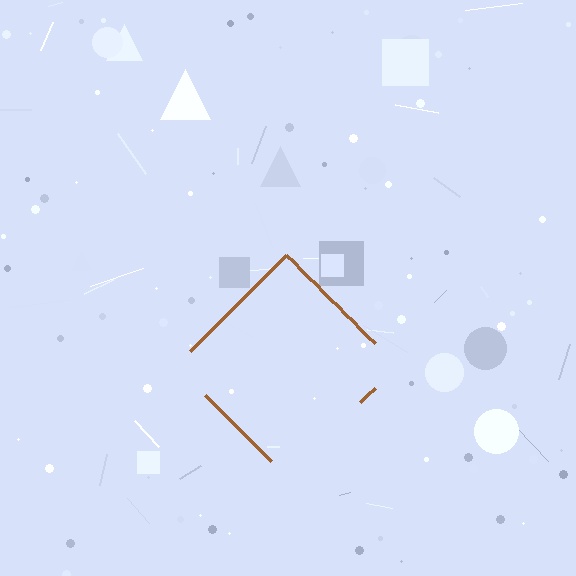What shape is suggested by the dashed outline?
The dashed outline suggests a diamond.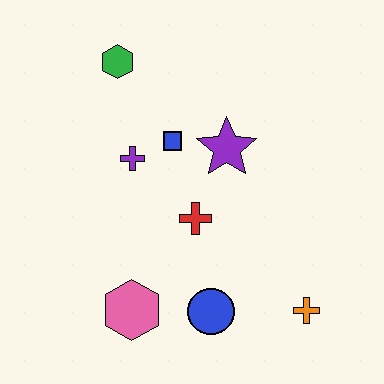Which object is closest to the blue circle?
The pink hexagon is closest to the blue circle.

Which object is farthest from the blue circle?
The green hexagon is farthest from the blue circle.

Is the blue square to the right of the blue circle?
No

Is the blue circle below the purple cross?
Yes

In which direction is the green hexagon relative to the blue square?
The green hexagon is above the blue square.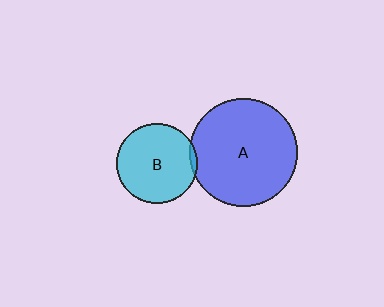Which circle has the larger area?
Circle A (blue).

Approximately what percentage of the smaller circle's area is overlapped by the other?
Approximately 5%.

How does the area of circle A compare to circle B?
Approximately 1.8 times.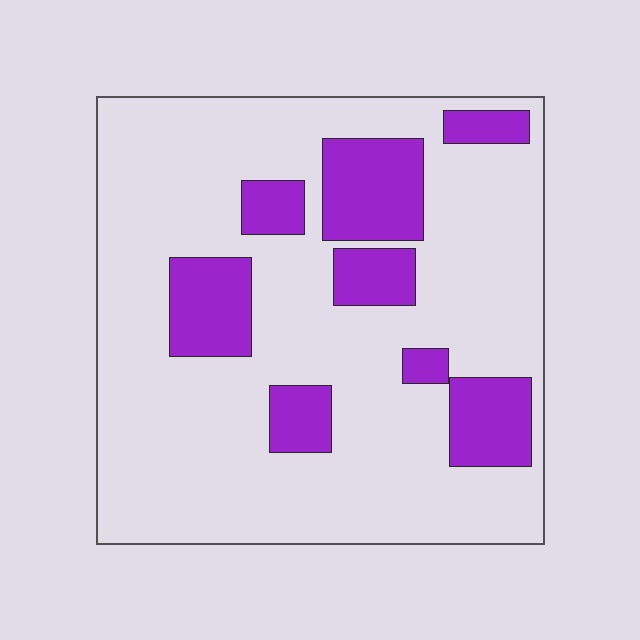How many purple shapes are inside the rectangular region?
8.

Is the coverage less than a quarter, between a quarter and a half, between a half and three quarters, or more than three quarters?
Less than a quarter.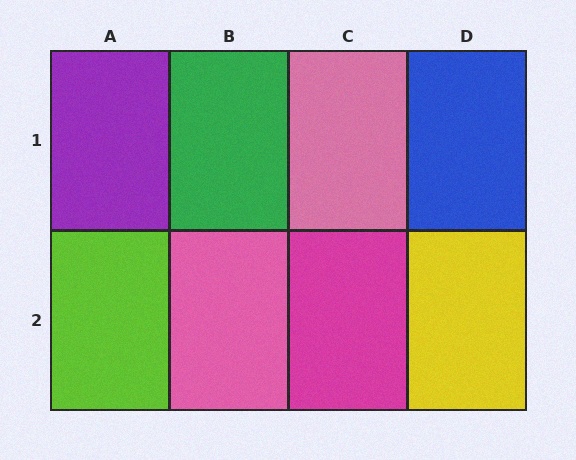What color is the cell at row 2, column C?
Magenta.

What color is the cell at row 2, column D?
Yellow.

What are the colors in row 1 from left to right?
Purple, green, pink, blue.